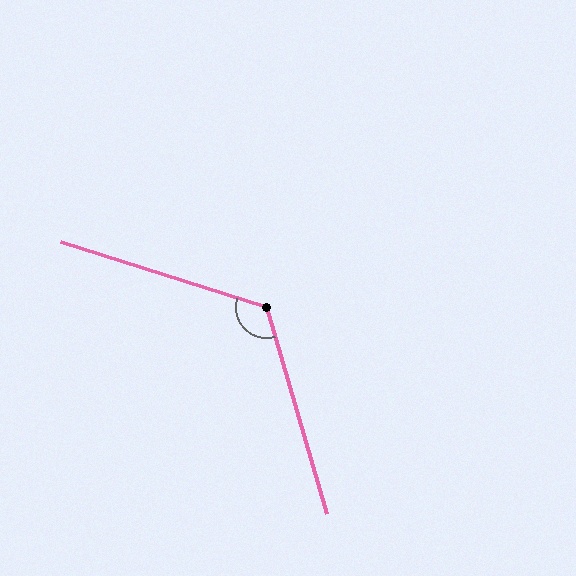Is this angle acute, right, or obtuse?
It is obtuse.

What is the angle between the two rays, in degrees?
Approximately 124 degrees.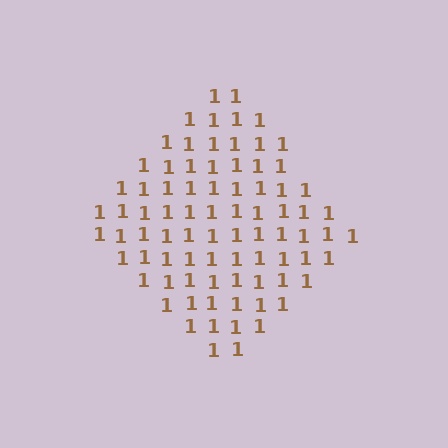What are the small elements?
The small elements are digit 1's.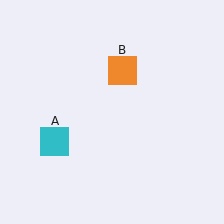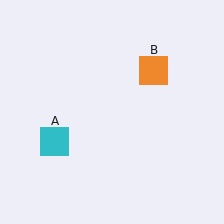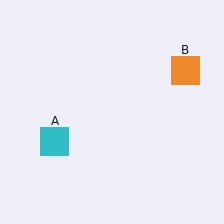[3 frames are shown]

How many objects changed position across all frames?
1 object changed position: orange square (object B).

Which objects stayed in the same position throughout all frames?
Cyan square (object A) remained stationary.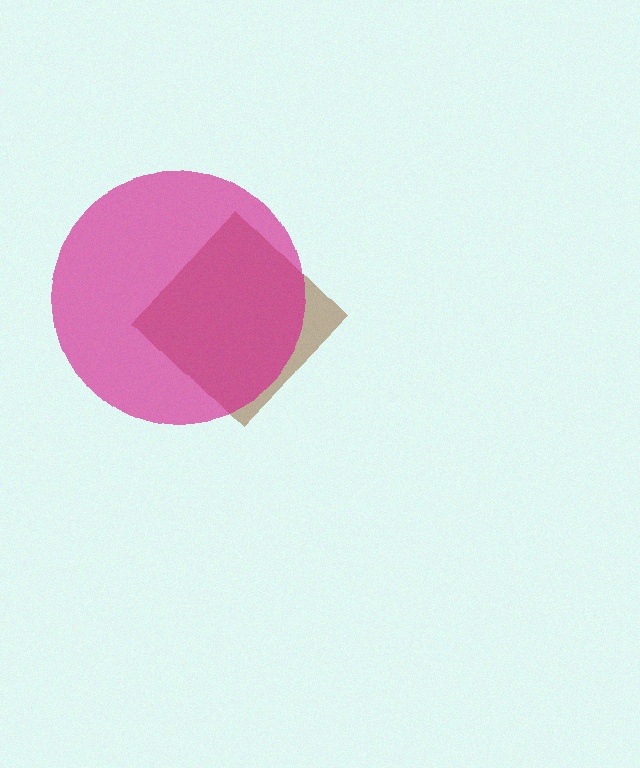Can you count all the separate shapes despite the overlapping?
Yes, there are 2 separate shapes.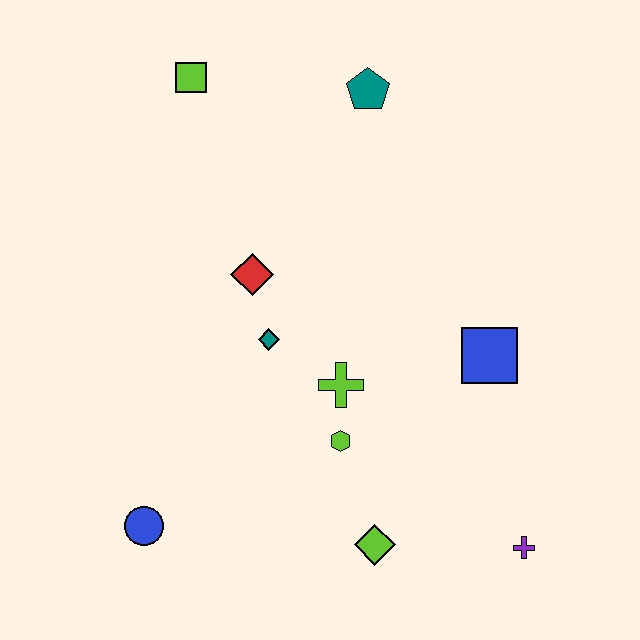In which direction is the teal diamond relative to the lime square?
The teal diamond is below the lime square.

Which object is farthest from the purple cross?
The lime square is farthest from the purple cross.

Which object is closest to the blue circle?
The lime hexagon is closest to the blue circle.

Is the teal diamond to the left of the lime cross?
Yes